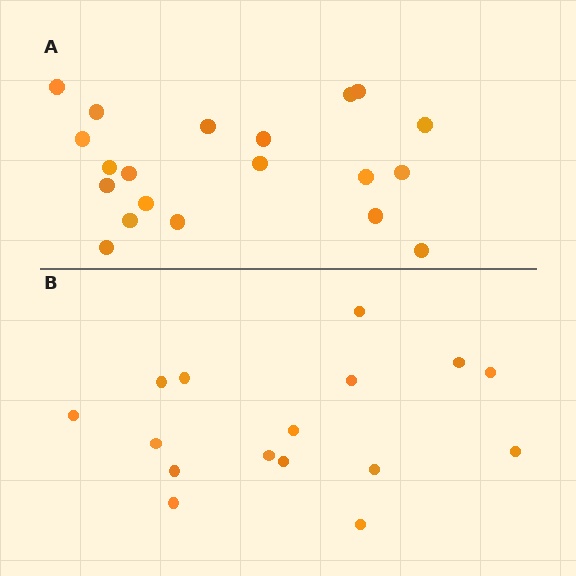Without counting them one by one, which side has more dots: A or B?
Region A (the top region) has more dots.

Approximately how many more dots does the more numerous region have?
Region A has about 4 more dots than region B.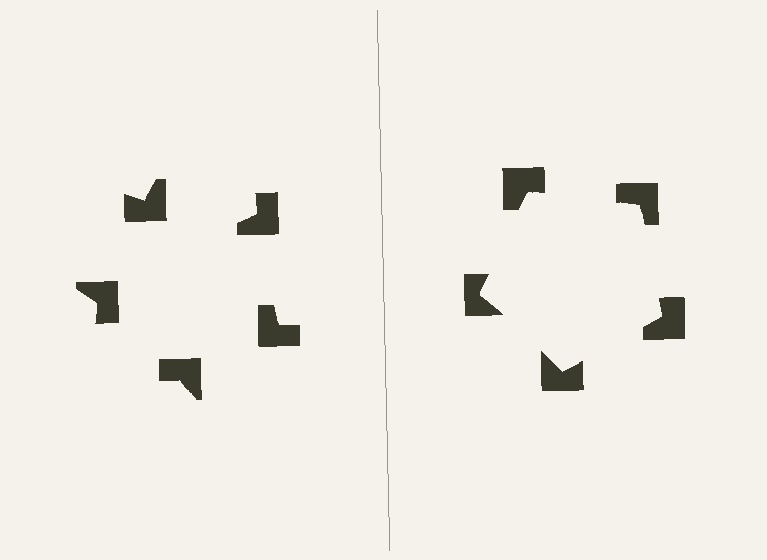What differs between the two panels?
The notched squares are positioned identically on both sides; only the wedge orientations differ. On the right they align to a pentagon; on the left they are misaligned.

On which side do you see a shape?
An illusory pentagon appears on the right side. On the left side the wedge cuts are rotated, so no coherent shape forms.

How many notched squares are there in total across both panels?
10 — 5 on each side.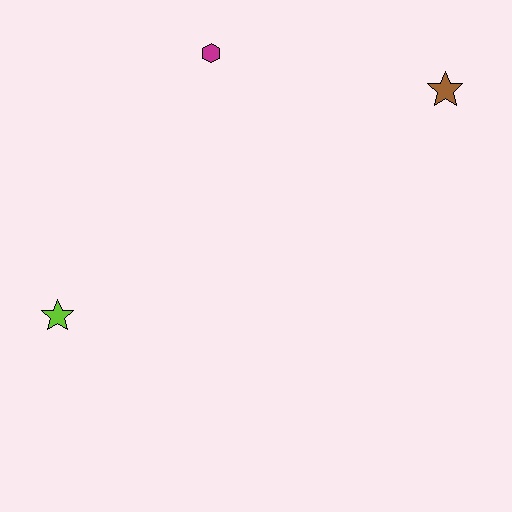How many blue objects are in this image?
There are no blue objects.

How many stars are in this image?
There are 2 stars.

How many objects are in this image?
There are 3 objects.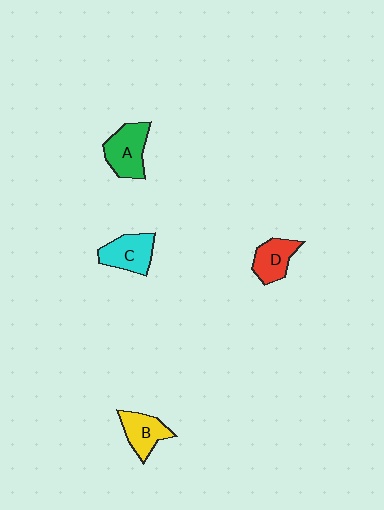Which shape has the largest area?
Shape A (green).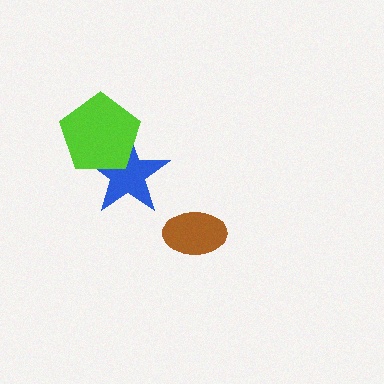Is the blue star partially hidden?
Yes, it is partially covered by another shape.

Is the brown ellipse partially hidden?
No, no other shape covers it.